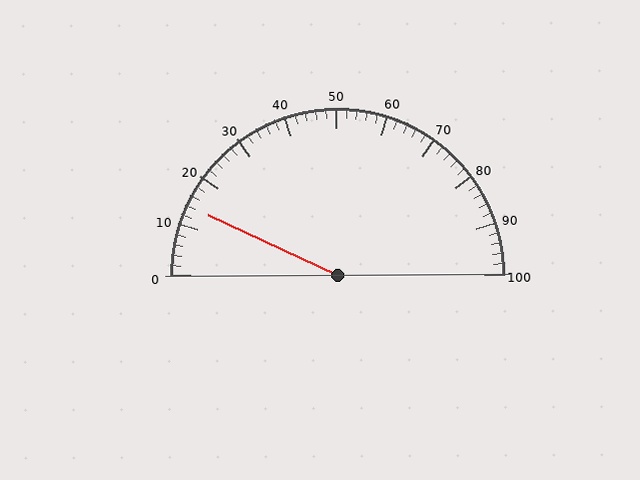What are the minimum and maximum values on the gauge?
The gauge ranges from 0 to 100.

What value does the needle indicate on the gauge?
The needle indicates approximately 14.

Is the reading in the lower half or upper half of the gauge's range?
The reading is in the lower half of the range (0 to 100).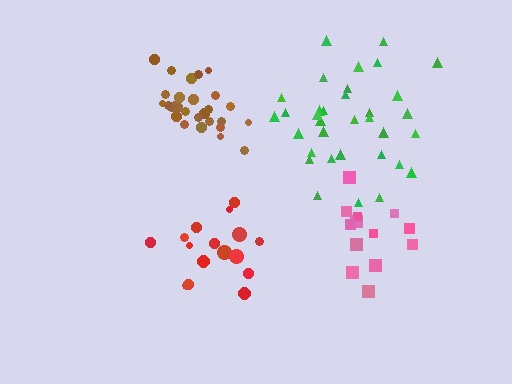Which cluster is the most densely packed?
Brown.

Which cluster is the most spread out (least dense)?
Pink.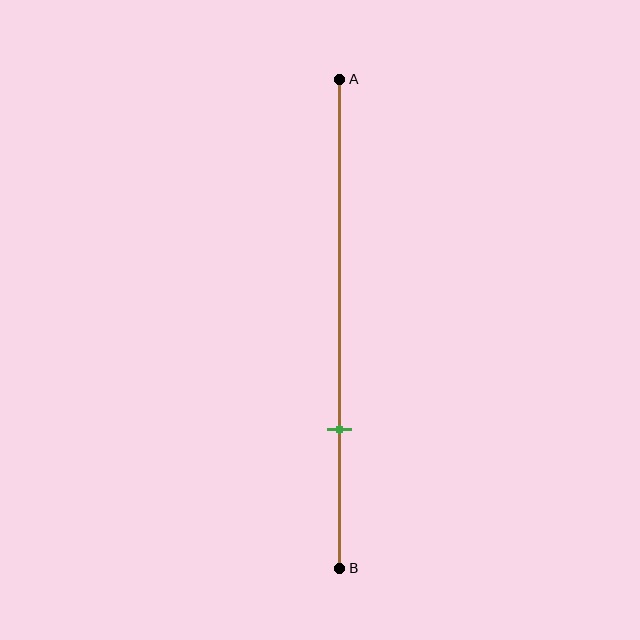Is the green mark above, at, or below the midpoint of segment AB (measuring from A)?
The green mark is below the midpoint of segment AB.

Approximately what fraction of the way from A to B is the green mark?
The green mark is approximately 70% of the way from A to B.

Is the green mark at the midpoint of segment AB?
No, the mark is at about 70% from A, not at the 50% midpoint.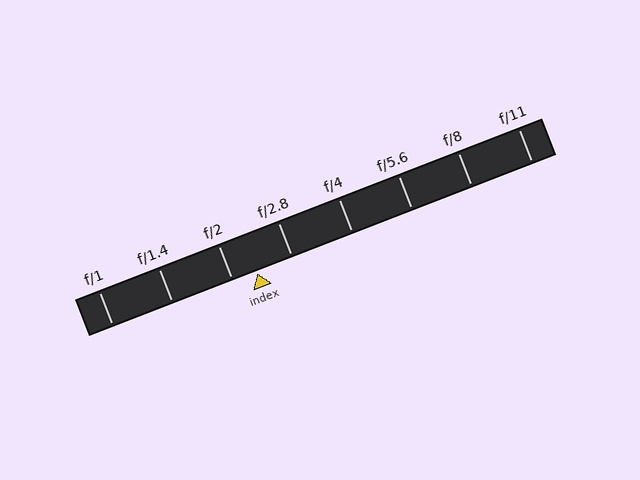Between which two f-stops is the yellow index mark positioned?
The index mark is between f/2 and f/2.8.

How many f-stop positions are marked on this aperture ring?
There are 8 f-stop positions marked.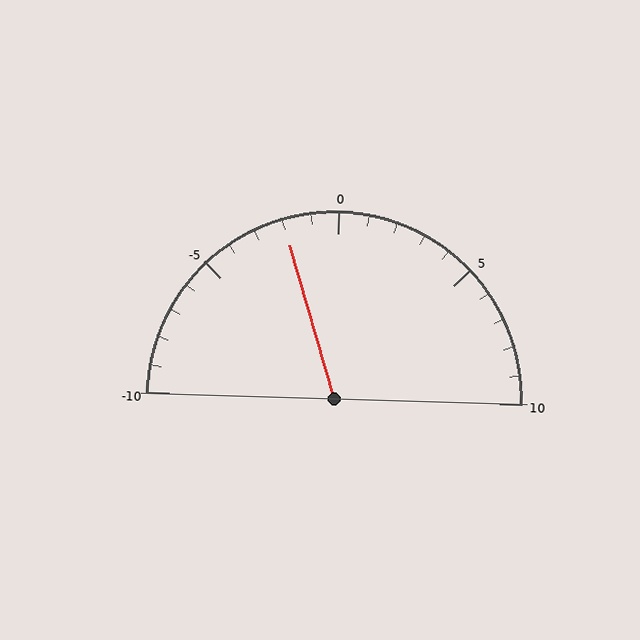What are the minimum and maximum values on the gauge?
The gauge ranges from -10 to 10.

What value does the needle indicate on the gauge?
The needle indicates approximately -2.